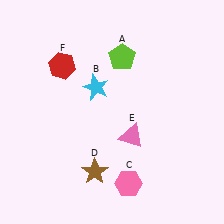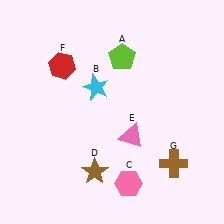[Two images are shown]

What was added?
A brown cross (G) was added in Image 2.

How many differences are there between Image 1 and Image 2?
There is 1 difference between the two images.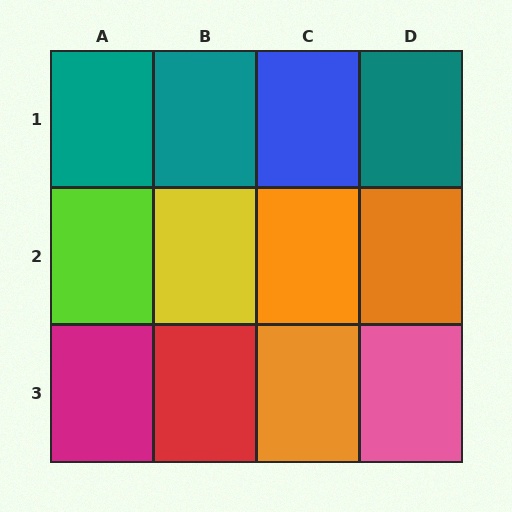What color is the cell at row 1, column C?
Blue.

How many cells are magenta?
1 cell is magenta.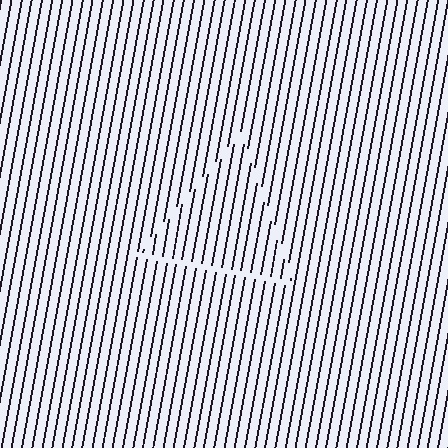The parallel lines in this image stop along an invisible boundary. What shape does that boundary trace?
An illusory triangle. The interior of the shape contains the same grating, shifted by half a period — the contour is defined by the phase discontinuity where line-ends from the inner and outer gratings abut.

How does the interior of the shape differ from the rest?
The interior of the shape contains the same grating, shifted by half a period — the contour is defined by the phase discontinuity where line-ends from the inner and outer gratings abut.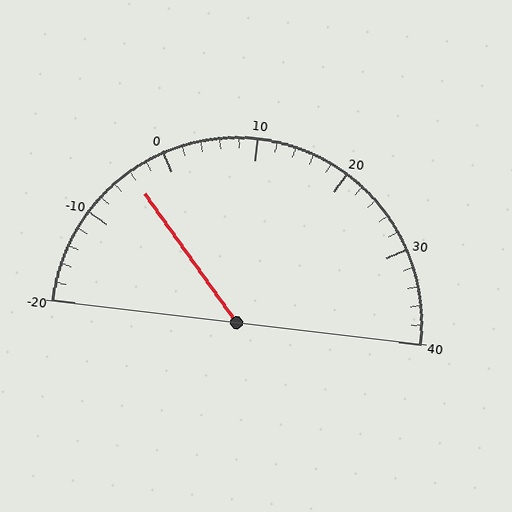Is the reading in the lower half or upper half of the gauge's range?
The reading is in the lower half of the range (-20 to 40).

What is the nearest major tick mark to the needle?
The nearest major tick mark is 0.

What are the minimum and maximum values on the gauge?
The gauge ranges from -20 to 40.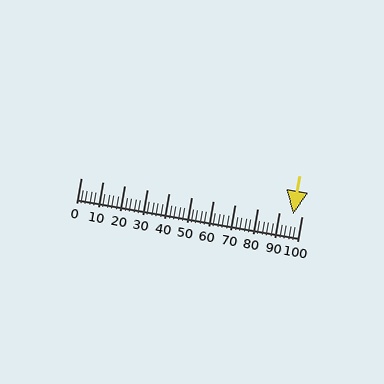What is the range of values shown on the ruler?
The ruler shows values from 0 to 100.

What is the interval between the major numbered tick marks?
The major tick marks are spaced 10 units apart.